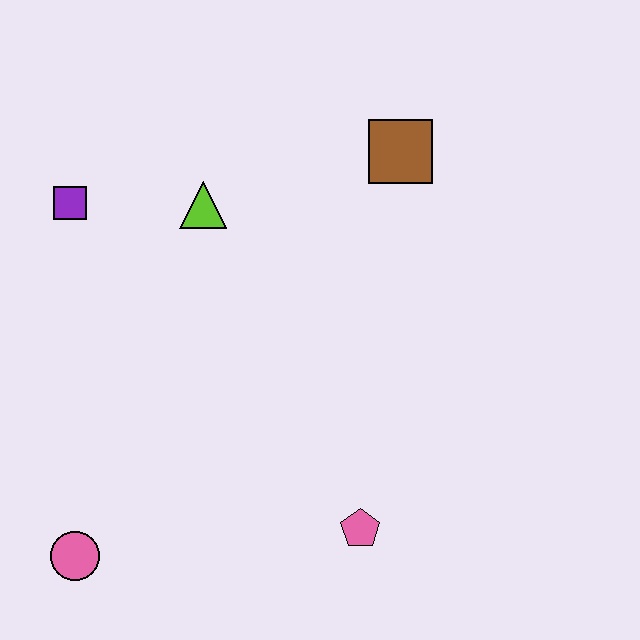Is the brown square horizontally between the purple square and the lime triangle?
No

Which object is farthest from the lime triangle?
The pink circle is farthest from the lime triangle.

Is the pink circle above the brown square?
No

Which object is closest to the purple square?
The lime triangle is closest to the purple square.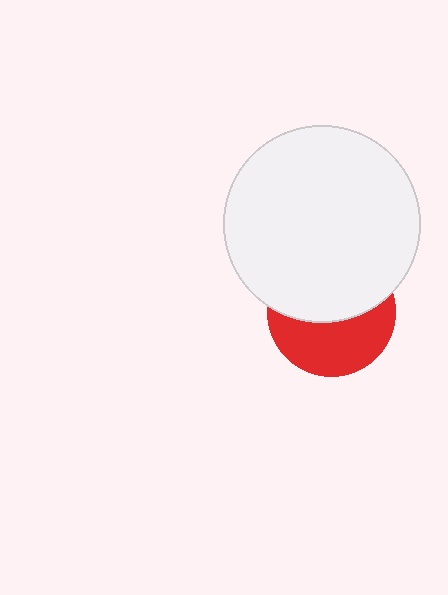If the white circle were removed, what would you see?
You would see the complete red circle.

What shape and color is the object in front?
The object in front is a white circle.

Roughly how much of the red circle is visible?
About half of it is visible (roughly 47%).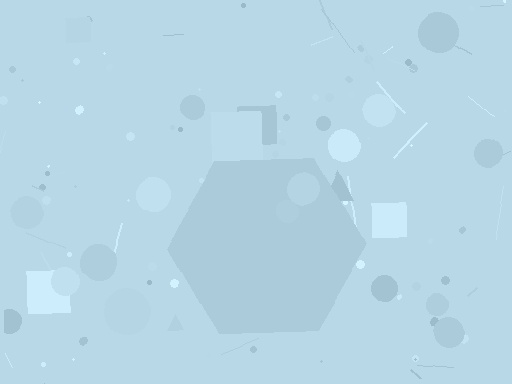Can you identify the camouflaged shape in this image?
The camouflaged shape is a hexagon.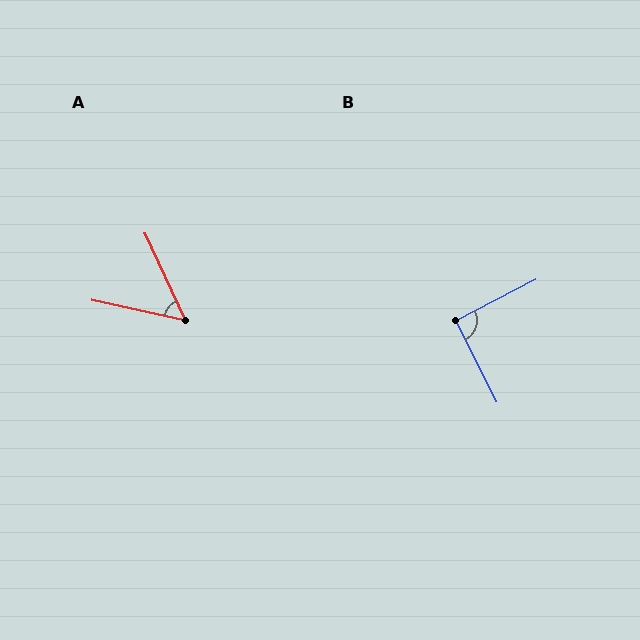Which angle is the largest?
B, at approximately 91 degrees.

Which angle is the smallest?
A, at approximately 52 degrees.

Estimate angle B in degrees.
Approximately 91 degrees.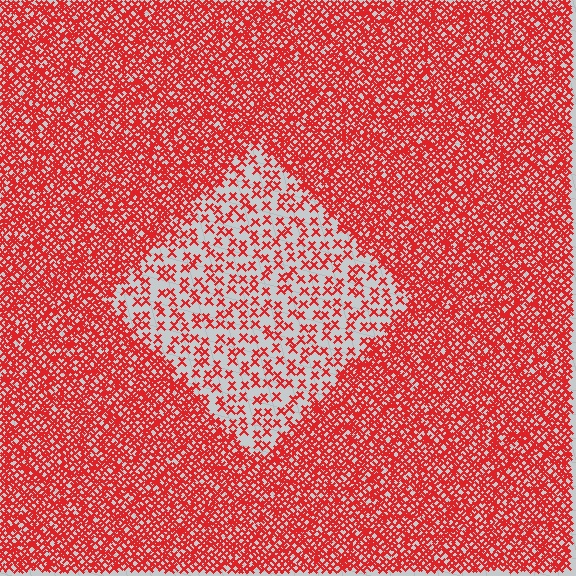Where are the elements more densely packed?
The elements are more densely packed outside the diamond boundary.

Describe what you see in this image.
The image contains small red elements arranged at two different densities. A diamond-shaped region is visible where the elements are less densely packed than the surrounding area.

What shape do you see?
I see a diamond.